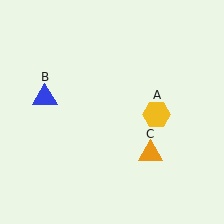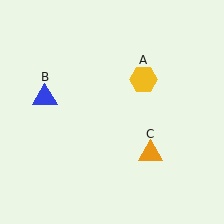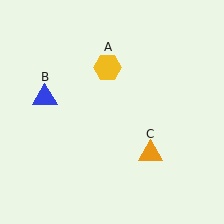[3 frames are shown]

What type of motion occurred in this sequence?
The yellow hexagon (object A) rotated counterclockwise around the center of the scene.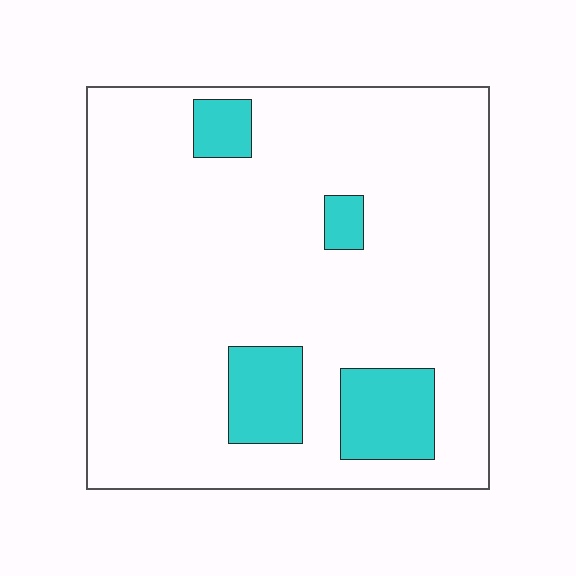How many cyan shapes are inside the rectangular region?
4.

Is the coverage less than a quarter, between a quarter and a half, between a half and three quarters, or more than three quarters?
Less than a quarter.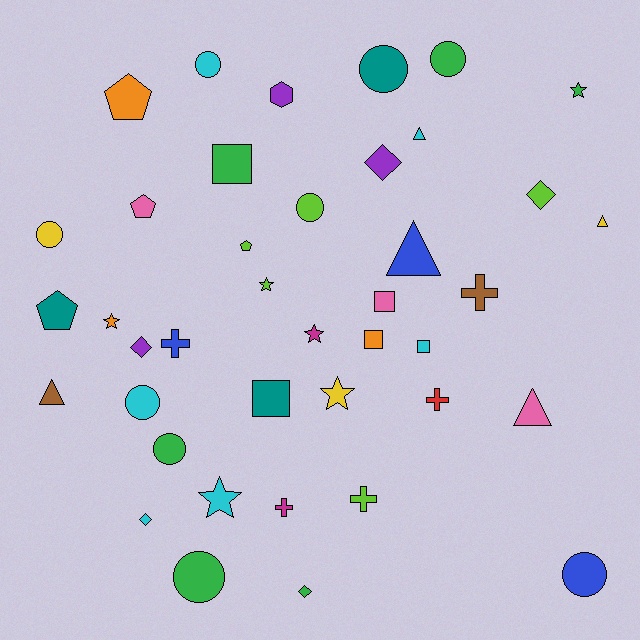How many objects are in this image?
There are 40 objects.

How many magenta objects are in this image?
There are 2 magenta objects.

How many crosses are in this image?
There are 5 crosses.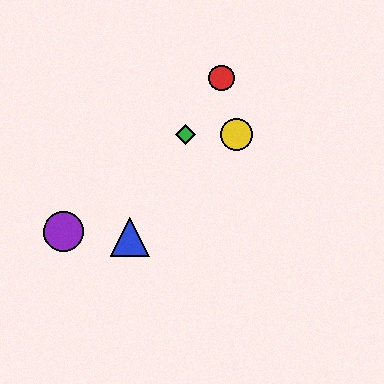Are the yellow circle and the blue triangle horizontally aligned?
No, the yellow circle is at y≈135 and the blue triangle is at y≈237.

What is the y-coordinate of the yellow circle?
The yellow circle is at y≈135.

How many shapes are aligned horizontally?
2 shapes (the green diamond, the yellow circle) are aligned horizontally.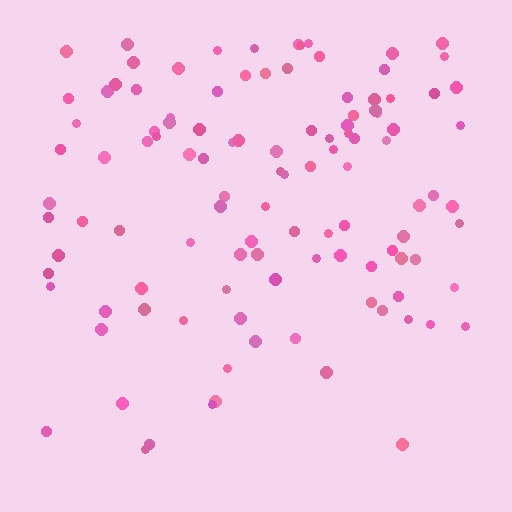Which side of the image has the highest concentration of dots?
The top.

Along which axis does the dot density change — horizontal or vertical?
Vertical.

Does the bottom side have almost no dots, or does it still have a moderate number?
Still a moderate number, just noticeably fewer than the top.